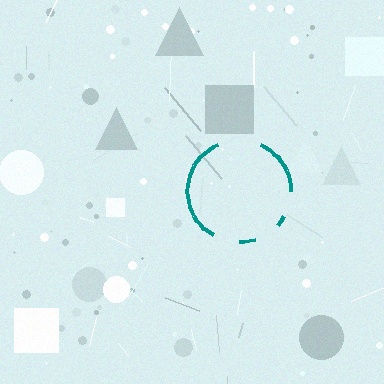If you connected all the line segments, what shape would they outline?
They would outline a circle.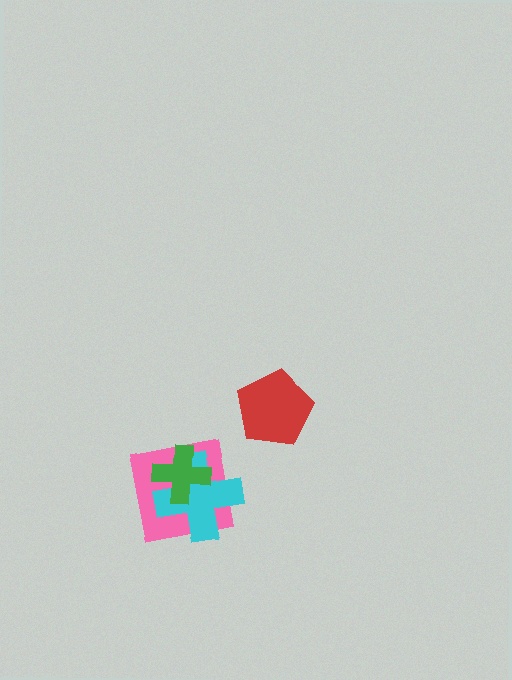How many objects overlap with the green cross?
2 objects overlap with the green cross.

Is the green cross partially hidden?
No, no other shape covers it.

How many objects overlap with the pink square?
2 objects overlap with the pink square.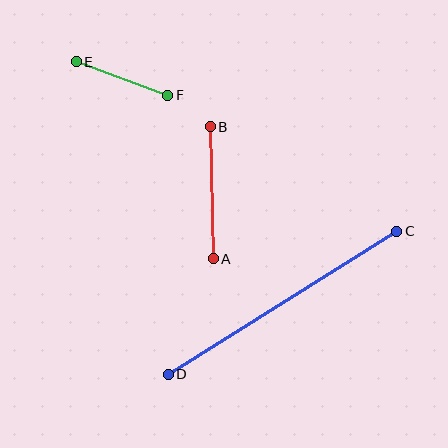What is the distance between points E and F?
The distance is approximately 97 pixels.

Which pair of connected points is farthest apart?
Points C and D are farthest apart.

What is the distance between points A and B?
The distance is approximately 132 pixels.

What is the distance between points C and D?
The distance is approximately 270 pixels.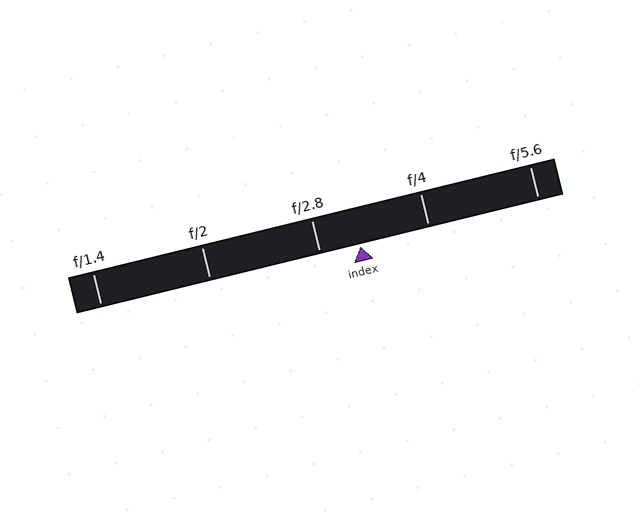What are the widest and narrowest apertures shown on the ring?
The widest aperture shown is f/1.4 and the narrowest is f/5.6.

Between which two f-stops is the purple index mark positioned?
The index mark is between f/2.8 and f/4.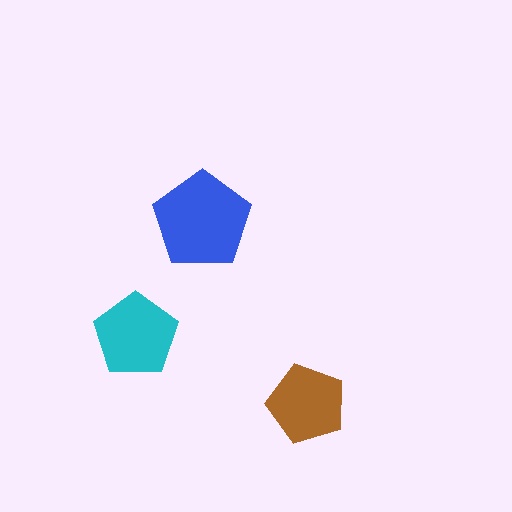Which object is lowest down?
The brown pentagon is bottommost.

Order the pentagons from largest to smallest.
the blue one, the cyan one, the brown one.